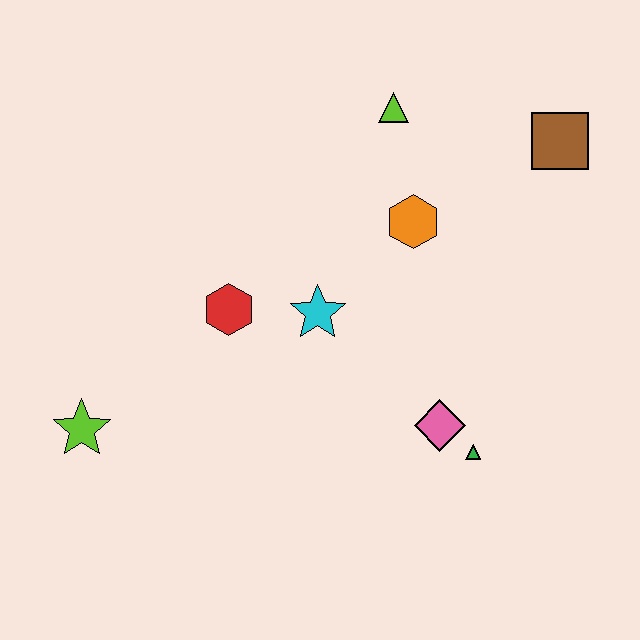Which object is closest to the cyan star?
The red hexagon is closest to the cyan star.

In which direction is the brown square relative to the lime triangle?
The brown square is to the right of the lime triangle.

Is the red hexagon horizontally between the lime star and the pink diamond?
Yes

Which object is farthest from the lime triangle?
The lime star is farthest from the lime triangle.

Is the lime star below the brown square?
Yes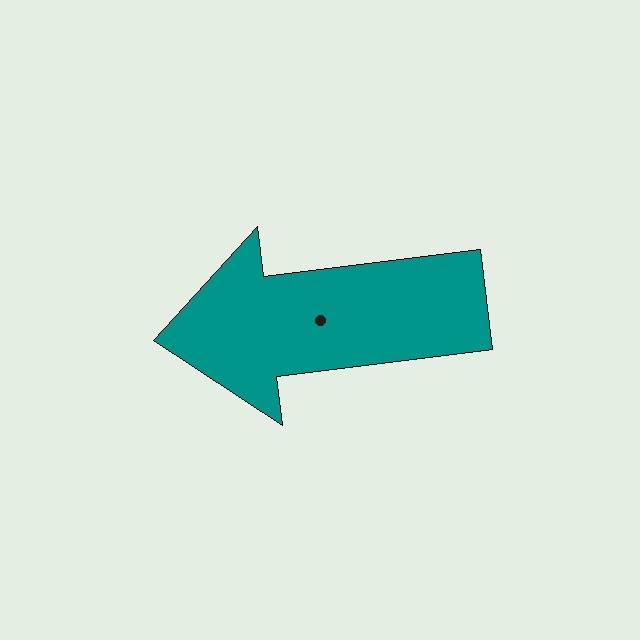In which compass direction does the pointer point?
West.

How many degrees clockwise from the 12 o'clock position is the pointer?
Approximately 263 degrees.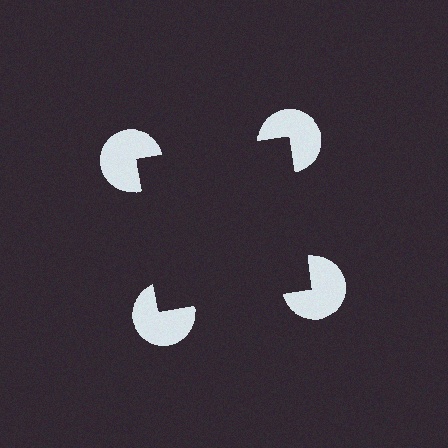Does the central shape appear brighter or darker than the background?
It typically appears slightly darker than the background, even though no actual brightness change is drawn.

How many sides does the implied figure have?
4 sides.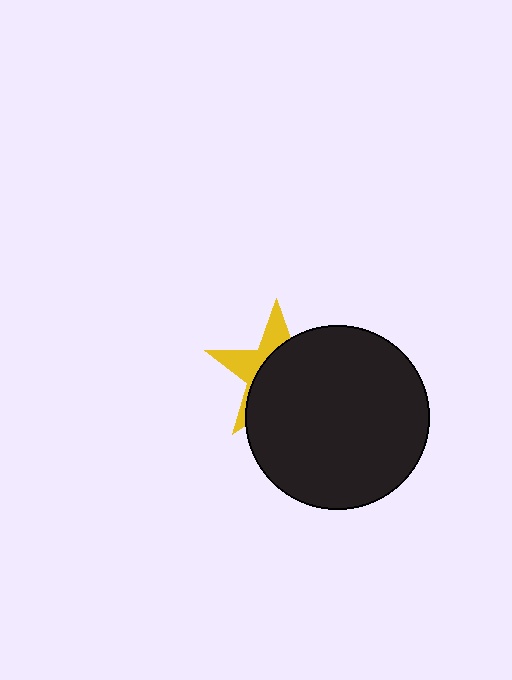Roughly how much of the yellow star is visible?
A small part of it is visible (roughly 35%).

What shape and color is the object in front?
The object in front is a black circle.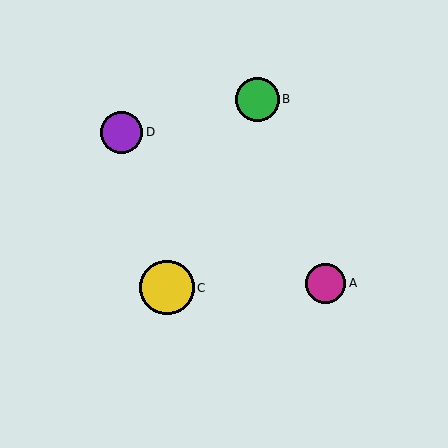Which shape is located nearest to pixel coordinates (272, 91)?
The green circle (labeled B) at (258, 99) is nearest to that location.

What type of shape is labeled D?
Shape D is a purple circle.